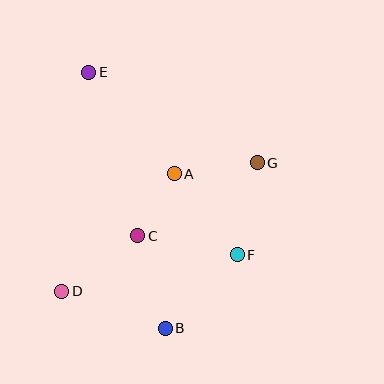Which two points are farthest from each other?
Points B and E are farthest from each other.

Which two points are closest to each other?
Points A and C are closest to each other.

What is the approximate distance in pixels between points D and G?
The distance between D and G is approximately 234 pixels.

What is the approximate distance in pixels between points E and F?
The distance between E and F is approximately 235 pixels.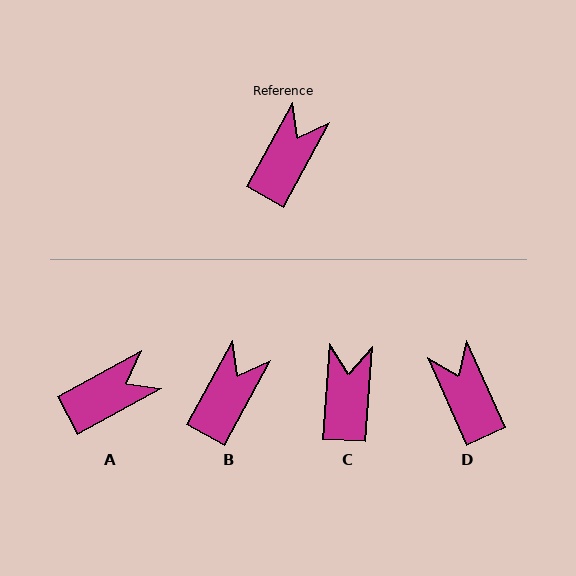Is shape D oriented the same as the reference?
No, it is off by about 53 degrees.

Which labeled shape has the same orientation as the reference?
B.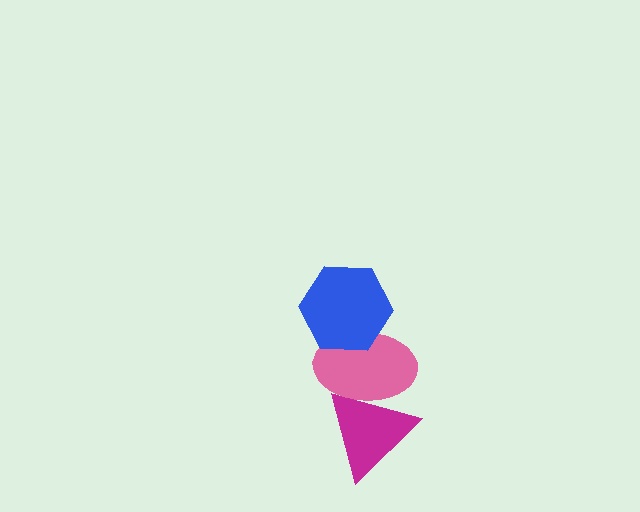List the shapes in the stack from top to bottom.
From top to bottom: the blue hexagon, the pink ellipse, the magenta triangle.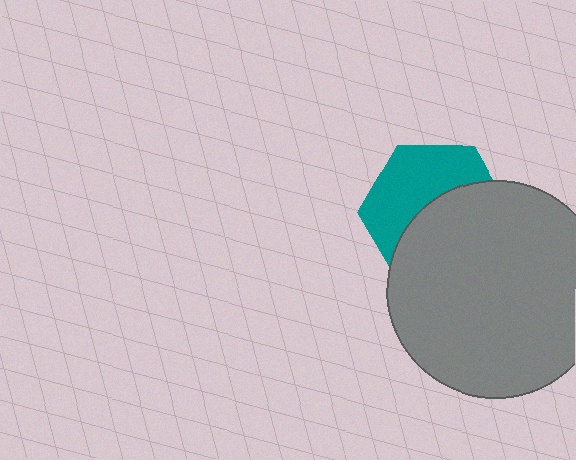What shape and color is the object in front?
The object in front is a gray circle.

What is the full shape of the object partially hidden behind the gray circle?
The partially hidden object is a teal hexagon.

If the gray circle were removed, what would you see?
You would see the complete teal hexagon.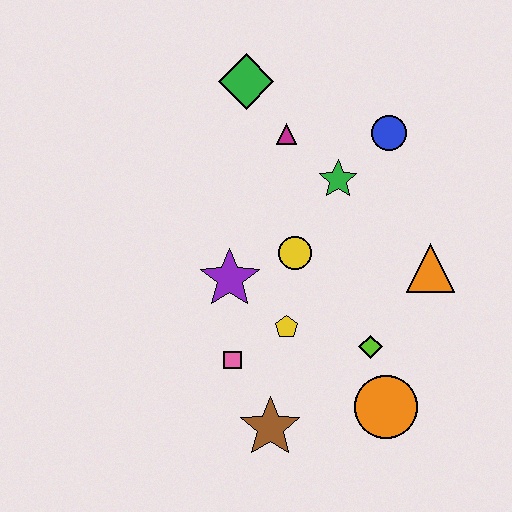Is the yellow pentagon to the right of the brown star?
Yes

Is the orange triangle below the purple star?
No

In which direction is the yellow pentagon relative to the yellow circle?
The yellow pentagon is below the yellow circle.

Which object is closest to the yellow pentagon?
The pink square is closest to the yellow pentagon.